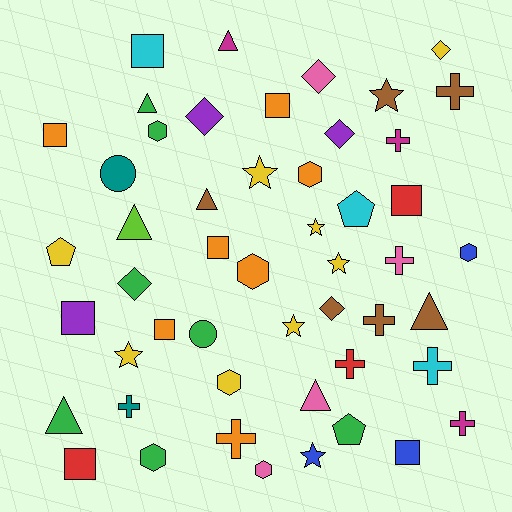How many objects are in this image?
There are 50 objects.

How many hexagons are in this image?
There are 7 hexagons.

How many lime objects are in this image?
There is 1 lime object.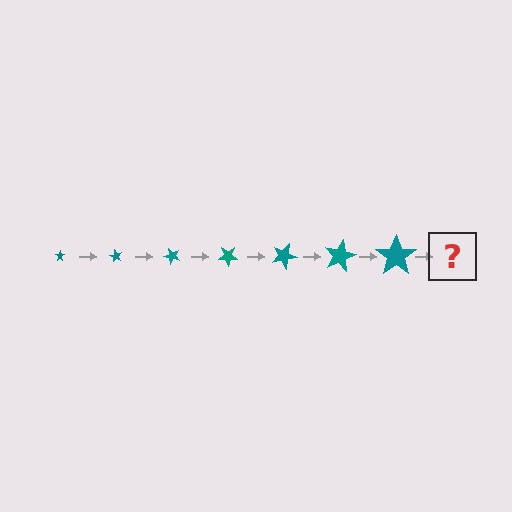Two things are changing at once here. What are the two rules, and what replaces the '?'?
The two rules are that the star grows larger each step and it rotates 60 degrees each step. The '?' should be a star, larger than the previous one and rotated 420 degrees from the start.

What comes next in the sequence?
The next element should be a star, larger than the previous one and rotated 420 degrees from the start.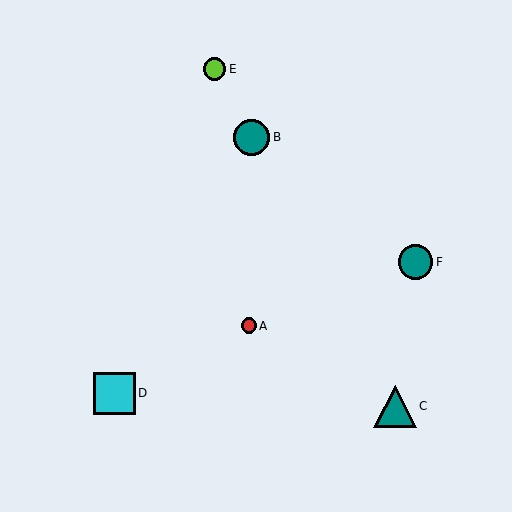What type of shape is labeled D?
Shape D is a cyan square.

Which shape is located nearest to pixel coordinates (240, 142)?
The teal circle (labeled B) at (252, 137) is nearest to that location.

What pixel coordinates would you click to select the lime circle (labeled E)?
Click at (214, 69) to select the lime circle E.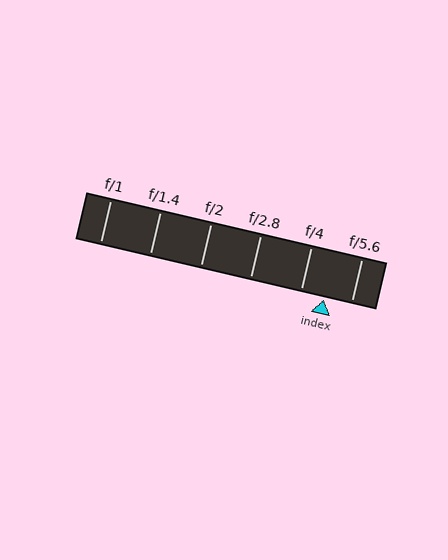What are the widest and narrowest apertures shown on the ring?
The widest aperture shown is f/1 and the narrowest is f/5.6.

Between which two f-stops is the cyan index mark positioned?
The index mark is between f/4 and f/5.6.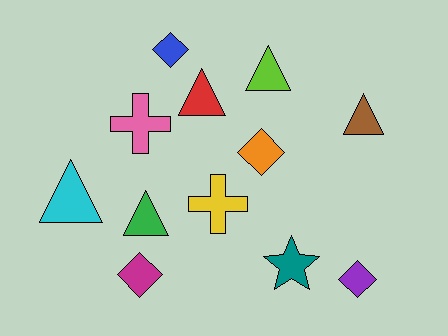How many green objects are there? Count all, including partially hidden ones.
There is 1 green object.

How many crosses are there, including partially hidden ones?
There are 2 crosses.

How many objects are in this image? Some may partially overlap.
There are 12 objects.